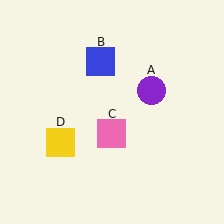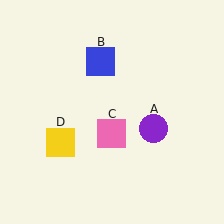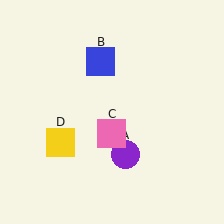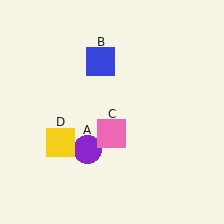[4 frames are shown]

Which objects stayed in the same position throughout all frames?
Blue square (object B) and pink square (object C) and yellow square (object D) remained stationary.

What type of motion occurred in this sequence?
The purple circle (object A) rotated clockwise around the center of the scene.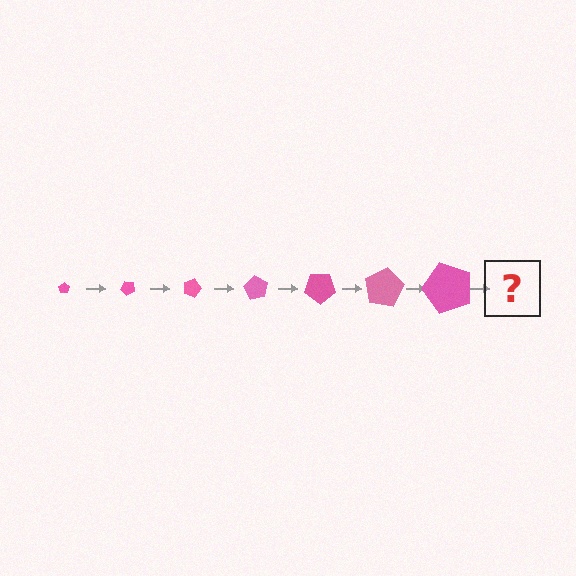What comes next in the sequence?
The next element should be a pentagon, larger than the previous one and rotated 315 degrees from the start.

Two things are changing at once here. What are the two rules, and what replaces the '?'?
The two rules are that the pentagon grows larger each step and it rotates 45 degrees each step. The '?' should be a pentagon, larger than the previous one and rotated 315 degrees from the start.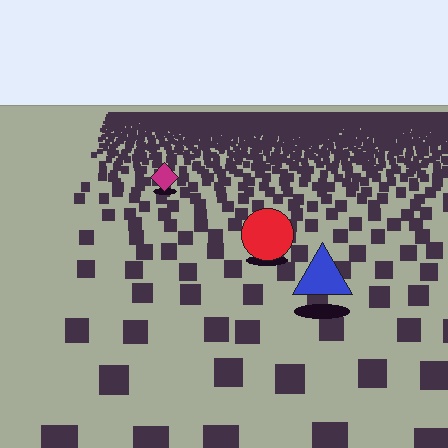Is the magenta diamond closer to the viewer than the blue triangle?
No. The blue triangle is closer — you can tell from the texture gradient: the ground texture is coarser near it.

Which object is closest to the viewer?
The blue triangle is closest. The texture marks near it are larger and more spread out.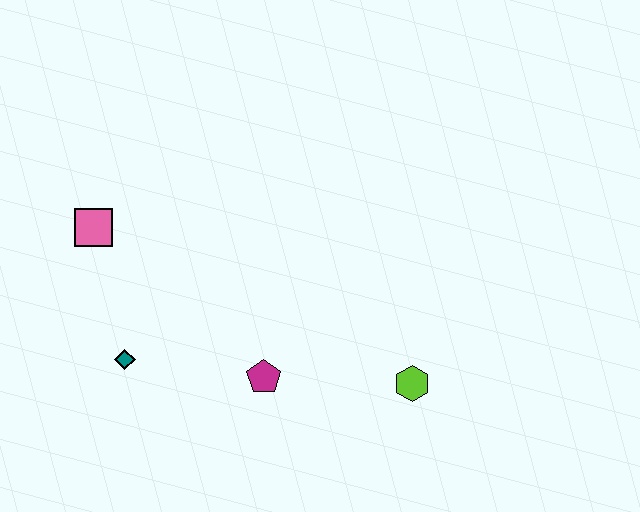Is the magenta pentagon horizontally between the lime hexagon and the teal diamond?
Yes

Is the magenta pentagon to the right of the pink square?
Yes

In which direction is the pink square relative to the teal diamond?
The pink square is above the teal diamond.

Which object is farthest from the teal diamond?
The lime hexagon is farthest from the teal diamond.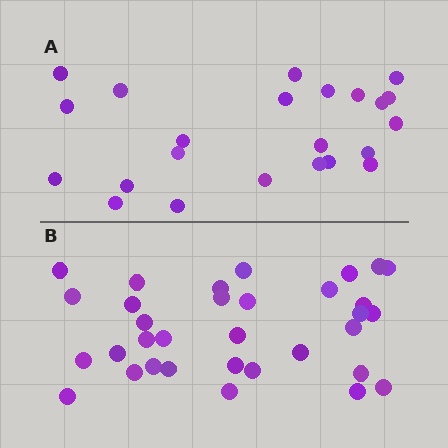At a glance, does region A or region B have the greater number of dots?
Region B (the bottom region) has more dots.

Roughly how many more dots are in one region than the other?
Region B has roughly 10 or so more dots than region A.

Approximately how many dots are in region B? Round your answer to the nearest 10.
About 30 dots. (The exact count is 33, which rounds to 30.)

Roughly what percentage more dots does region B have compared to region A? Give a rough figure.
About 45% more.